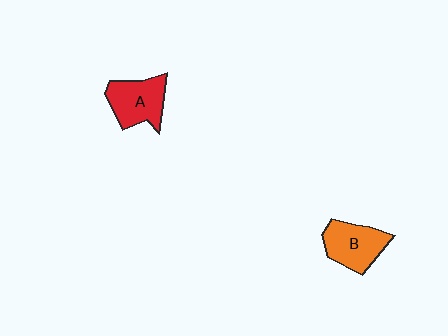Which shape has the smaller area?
Shape B (orange).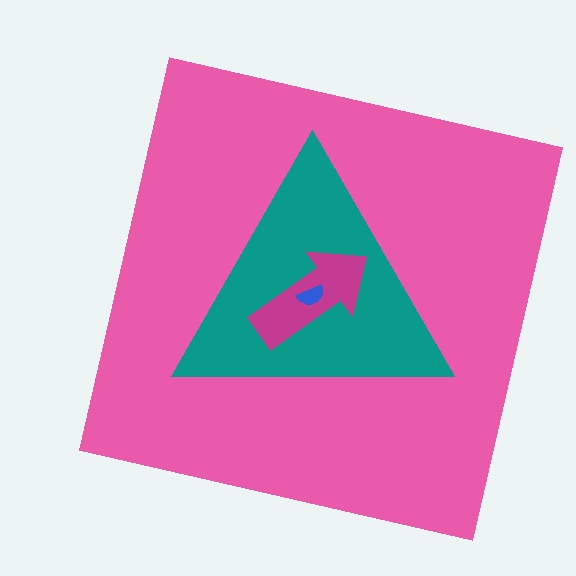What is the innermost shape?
The blue semicircle.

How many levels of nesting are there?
4.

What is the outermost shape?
The pink square.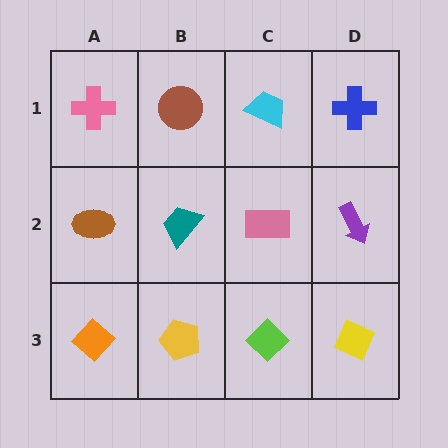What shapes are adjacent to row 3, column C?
A pink rectangle (row 2, column C), a yellow pentagon (row 3, column B), a yellow diamond (row 3, column D).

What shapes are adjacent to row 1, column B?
A teal trapezoid (row 2, column B), a pink cross (row 1, column A), a cyan trapezoid (row 1, column C).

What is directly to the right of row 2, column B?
A pink rectangle.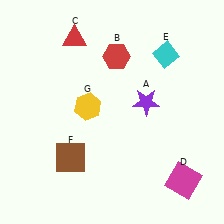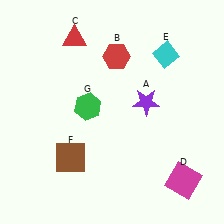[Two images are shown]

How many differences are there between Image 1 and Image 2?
There is 1 difference between the two images.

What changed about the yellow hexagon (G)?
In Image 1, G is yellow. In Image 2, it changed to green.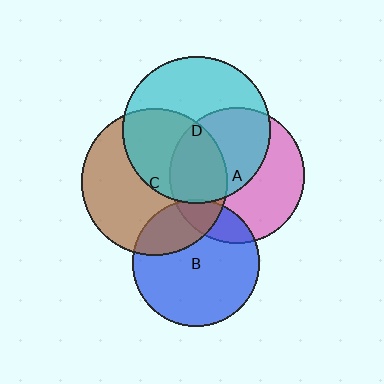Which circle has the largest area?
Circle D (cyan).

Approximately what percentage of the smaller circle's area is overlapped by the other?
Approximately 50%.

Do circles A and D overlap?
Yes.